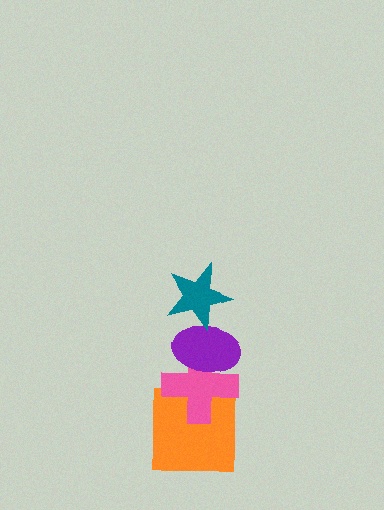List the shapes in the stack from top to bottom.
From top to bottom: the teal star, the purple ellipse, the pink cross, the orange square.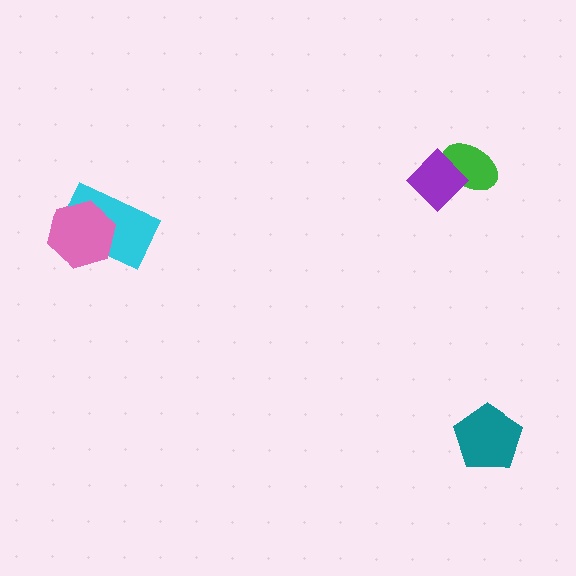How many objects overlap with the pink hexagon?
1 object overlaps with the pink hexagon.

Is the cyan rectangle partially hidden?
Yes, it is partially covered by another shape.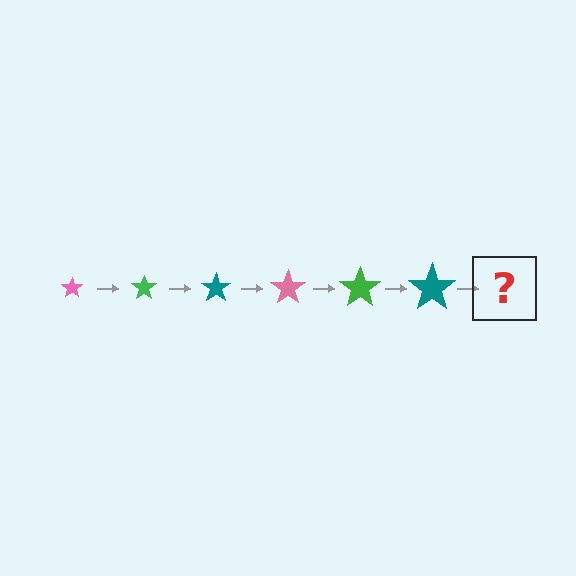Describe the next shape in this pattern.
It should be a pink star, larger than the previous one.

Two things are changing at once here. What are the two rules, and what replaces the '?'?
The two rules are that the star grows larger each step and the color cycles through pink, green, and teal. The '?' should be a pink star, larger than the previous one.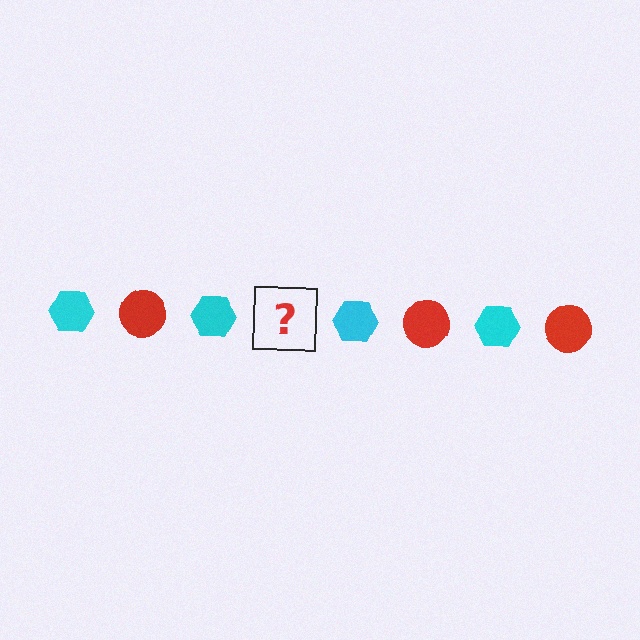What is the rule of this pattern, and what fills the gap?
The rule is that the pattern alternates between cyan hexagon and red circle. The gap should be filled with a red circle.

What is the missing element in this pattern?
The missing element is a red circle.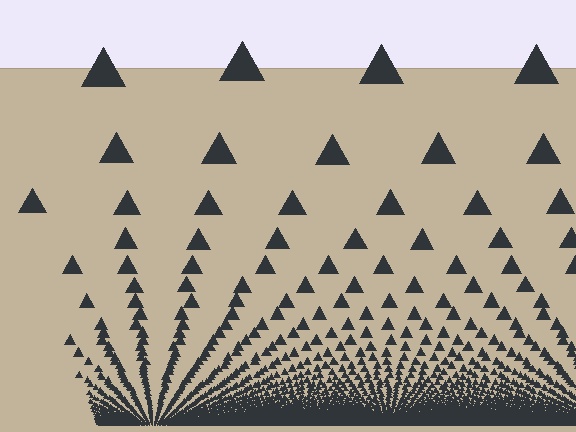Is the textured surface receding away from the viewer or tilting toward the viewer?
The surface appears to tilt toward the viewer. Texture elements get larger and sparser toward the top.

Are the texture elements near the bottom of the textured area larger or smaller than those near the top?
Smaller. The gradient is inverted — elements near the bottom are smaller and denser.